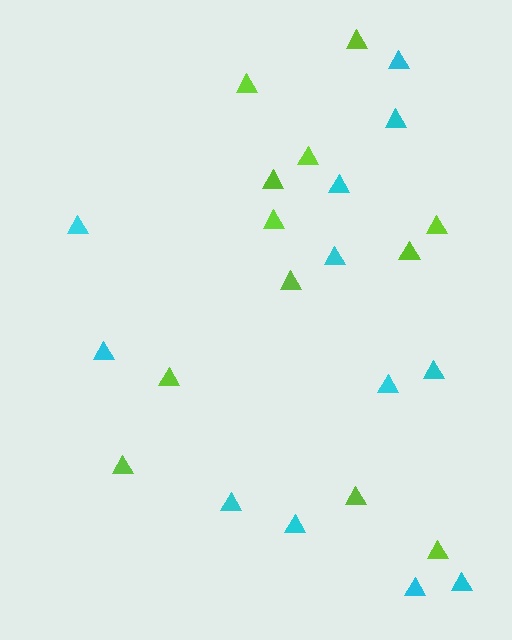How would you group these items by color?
There are 2 groups: one group of cyan triangles (12) and one group of lime triangles (12).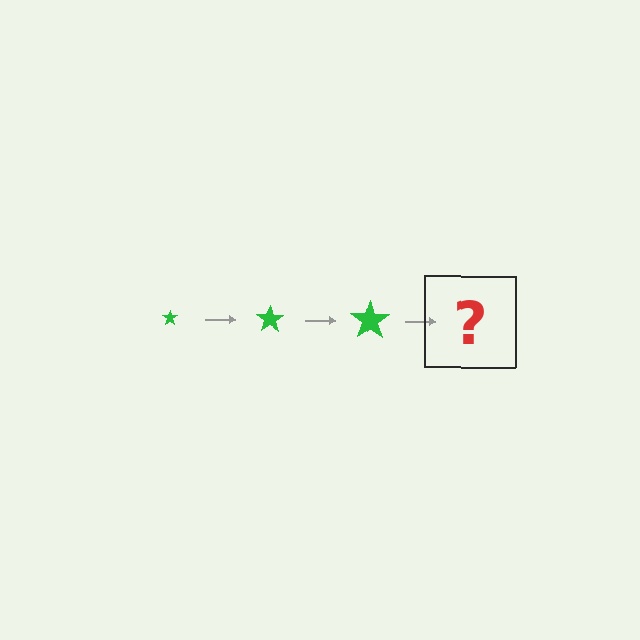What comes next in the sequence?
The next element should be a green star, larger than the previous one.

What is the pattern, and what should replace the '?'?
The pattern is that the star gets progressively larger each step. The '?' should be a green star, larger than the previous one.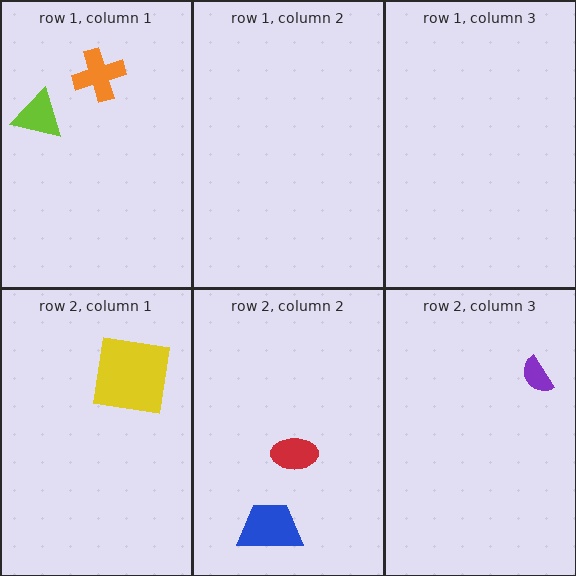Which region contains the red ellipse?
The row 2, column 2 region.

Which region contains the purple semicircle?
The row 2, column 3 region.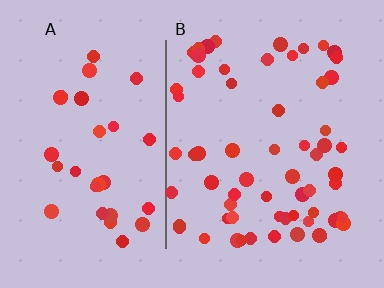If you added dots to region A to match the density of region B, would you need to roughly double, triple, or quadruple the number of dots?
Approximately double.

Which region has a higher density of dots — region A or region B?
B (the right).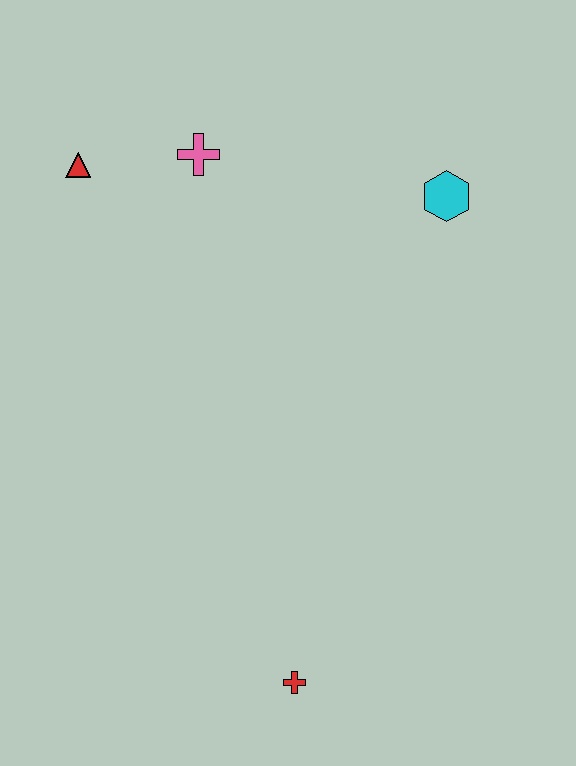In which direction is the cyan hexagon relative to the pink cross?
The cyan hexagon is to the right of the pink cross.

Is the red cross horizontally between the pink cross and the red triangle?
No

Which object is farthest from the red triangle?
The red cross is farthest from the red triangle.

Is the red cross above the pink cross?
No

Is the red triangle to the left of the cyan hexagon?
Yes